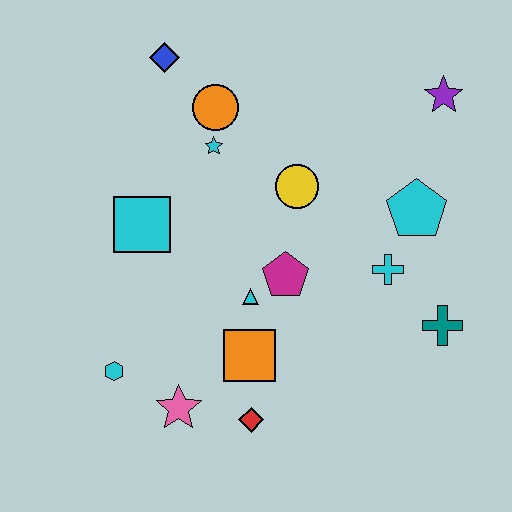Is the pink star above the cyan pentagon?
No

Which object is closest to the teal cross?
The cyan cross is closest to the teal cross.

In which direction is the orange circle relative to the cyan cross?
The orange circle is to the left of the cyan cross.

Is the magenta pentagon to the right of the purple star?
No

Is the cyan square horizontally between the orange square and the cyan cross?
No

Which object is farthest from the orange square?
The purple star is farthest from the orange square.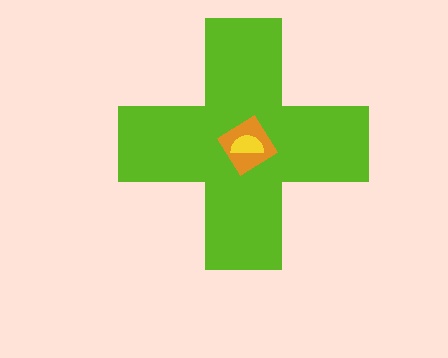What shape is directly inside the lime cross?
The orange diamond.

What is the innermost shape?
The yellow semicircle.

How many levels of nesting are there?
3.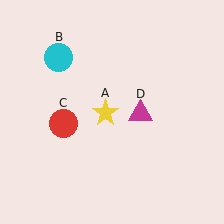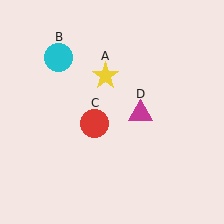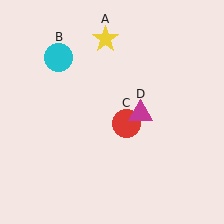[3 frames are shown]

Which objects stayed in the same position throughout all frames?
Cyan circle (object B) and magenta triangle (object D) remained stationary.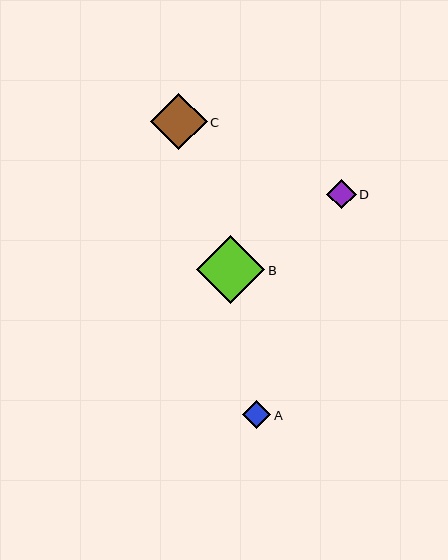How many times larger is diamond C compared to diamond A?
Diamond C is approximately 2.0 times the size of diamond A.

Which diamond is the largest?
Diamond B is the largest with a size of approximately 68 pixels.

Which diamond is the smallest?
Diamond A is the smallest with a size of approximately 28 pixels.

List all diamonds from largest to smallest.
From largest to smallest: B, C, D, A.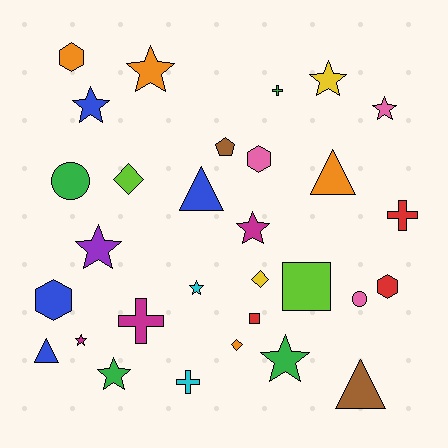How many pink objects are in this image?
There are 3 pink objects.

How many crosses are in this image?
There are 4 crosses.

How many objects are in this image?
There are 30 objects.